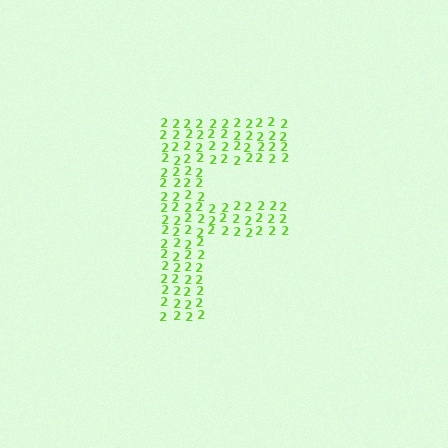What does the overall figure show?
The overall figure shows the letter F.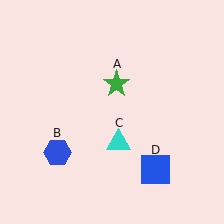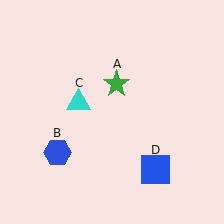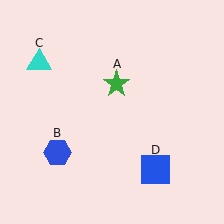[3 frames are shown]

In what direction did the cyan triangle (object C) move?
The cyan triangle (object C) moved up and to the left.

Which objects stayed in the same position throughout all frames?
Green star (object A) and blue hexagon (object B) and blue square (object D) remained stationary.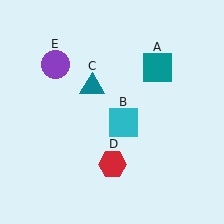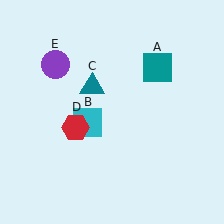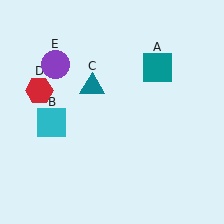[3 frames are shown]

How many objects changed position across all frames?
2 objects changed position: cyan square (object B), red hexagon (object D).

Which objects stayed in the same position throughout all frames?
Teal square (object A) and teal triangle (object C) and purple circle (object E) remained stationary.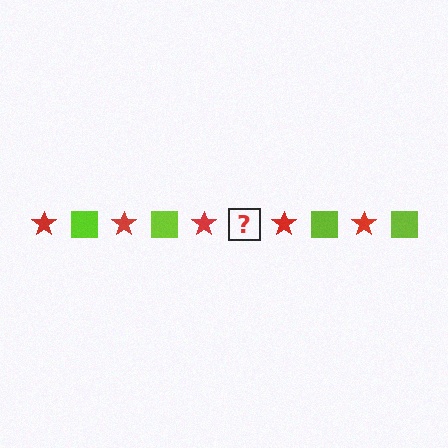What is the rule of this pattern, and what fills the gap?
The rule is that the pattern alternates between red star and lime square. The gap should be filled with a lime square.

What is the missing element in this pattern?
The missing element is a lime square.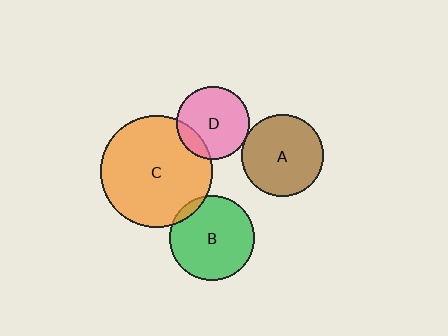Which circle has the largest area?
Circle C (orange).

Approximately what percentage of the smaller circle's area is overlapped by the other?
Approximately 5%.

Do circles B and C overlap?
Yes.